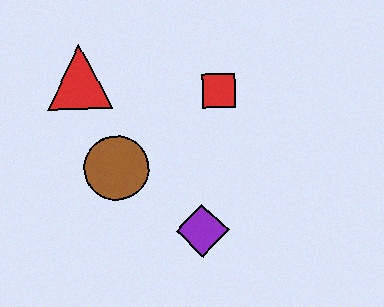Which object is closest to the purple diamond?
The brown circle is closest to the purple diamond.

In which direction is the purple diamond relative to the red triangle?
The purple diamond is below the red triangle.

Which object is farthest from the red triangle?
The purple diamond is farthest from the red triangle.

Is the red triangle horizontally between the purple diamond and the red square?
No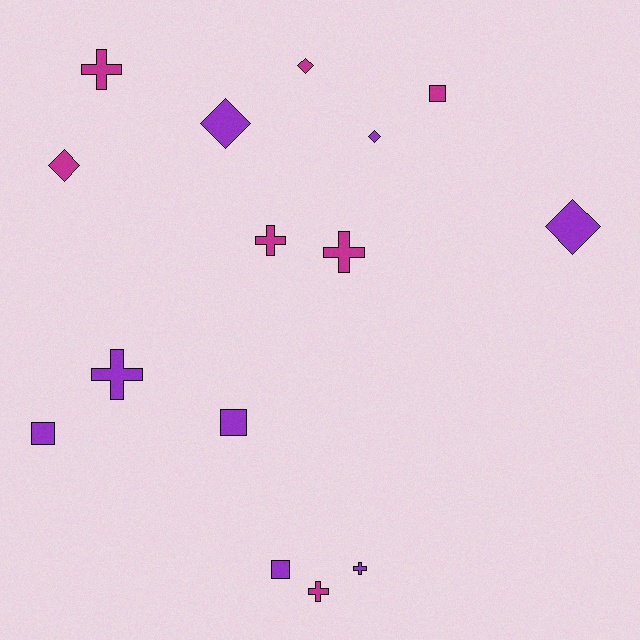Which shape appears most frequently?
Cross, with 6 objects.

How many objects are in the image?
There are 15 objects.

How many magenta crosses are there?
There are 4 magenta crosses.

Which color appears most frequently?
Purple, with 8 objects.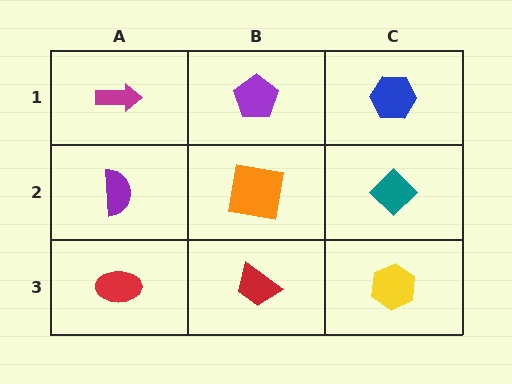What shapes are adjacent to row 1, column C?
A teal diamond (row 2, column C), a purple pentagon (row 1, column B).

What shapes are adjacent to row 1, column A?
A purple semicircle (row 2, column A), a purple pentagon (row 1, column B).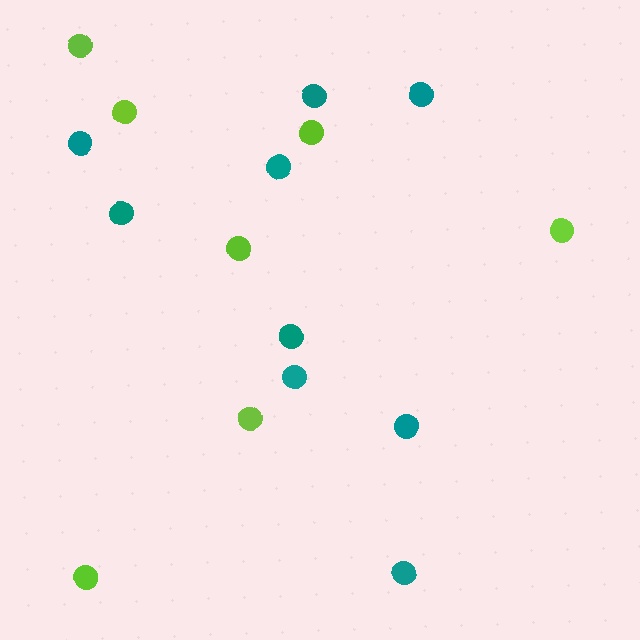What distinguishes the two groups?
There are 2 groups: one group of teal circles (9) and one group of lime circles (7).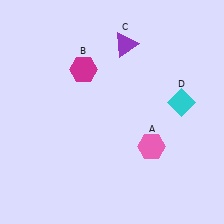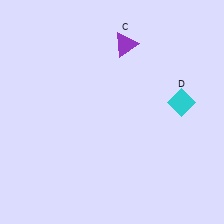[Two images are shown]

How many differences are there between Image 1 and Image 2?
There are 2 differences between the two images.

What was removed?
The pink hexagon (A), the magenta hexagon (B) were removed in Image 2.